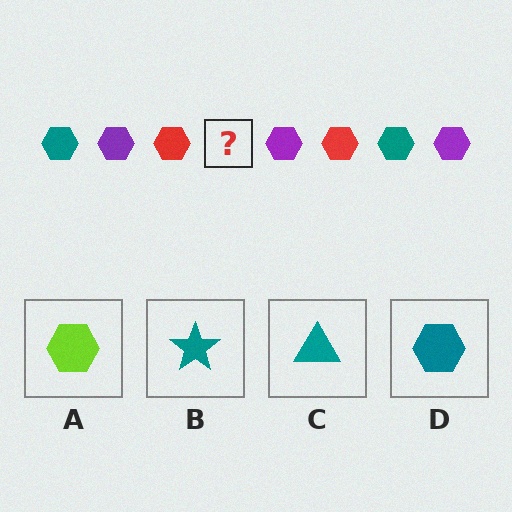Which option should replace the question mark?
Option D.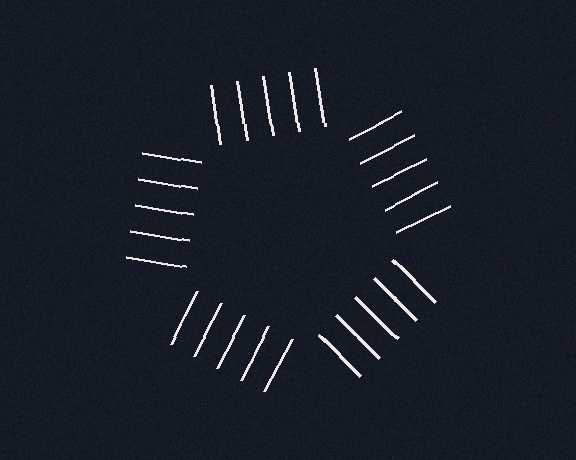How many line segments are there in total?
25 — 5 along each of the 5 edges.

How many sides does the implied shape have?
5 sides — the line-ends trace a pentagon.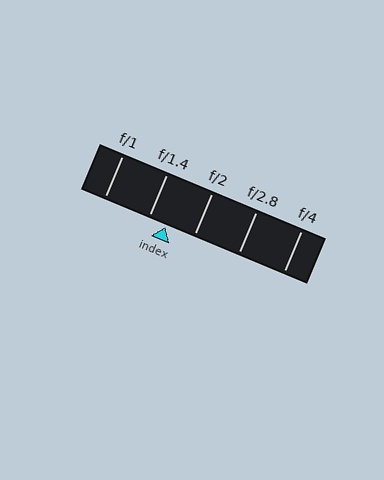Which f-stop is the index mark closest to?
The index mark is closest to f/1.4.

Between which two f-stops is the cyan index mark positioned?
The index mark is between f/1.4 and f/2.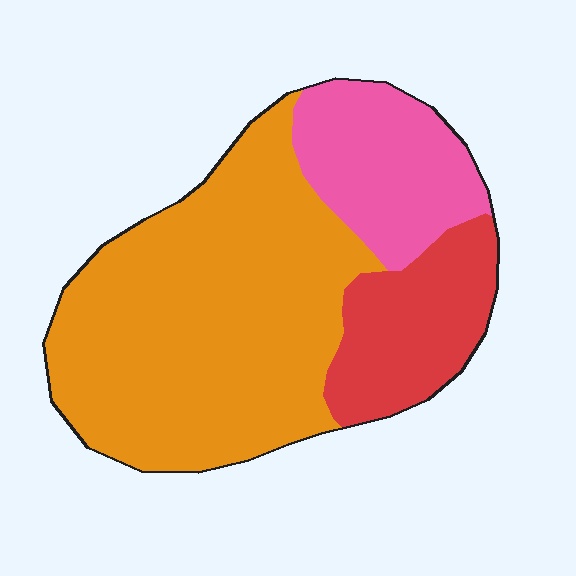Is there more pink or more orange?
Orange.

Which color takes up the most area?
Orange, at roughly 60%.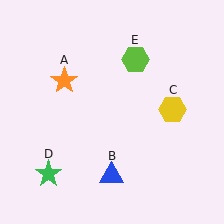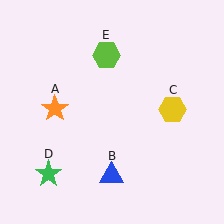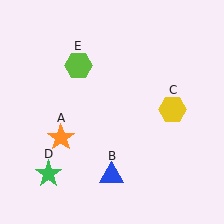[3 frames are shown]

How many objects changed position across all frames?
2 objects changed position: orange star (object A), lime hexagon (object E).